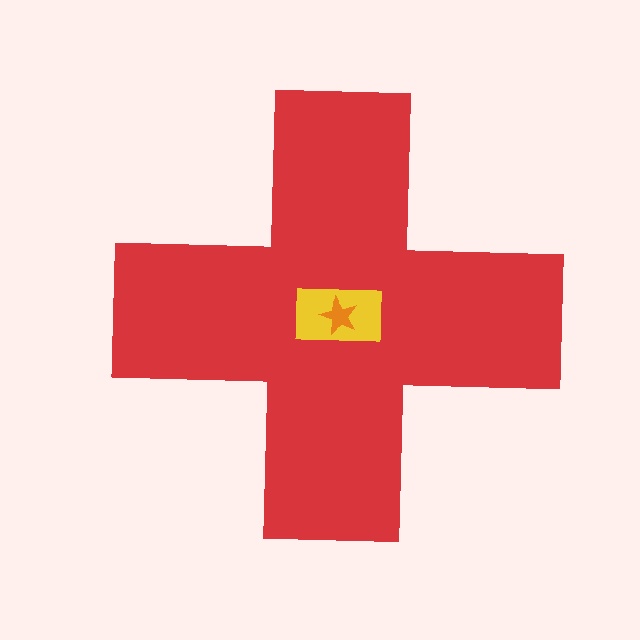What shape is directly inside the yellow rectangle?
The orange star.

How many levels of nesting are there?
3.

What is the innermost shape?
The orange star.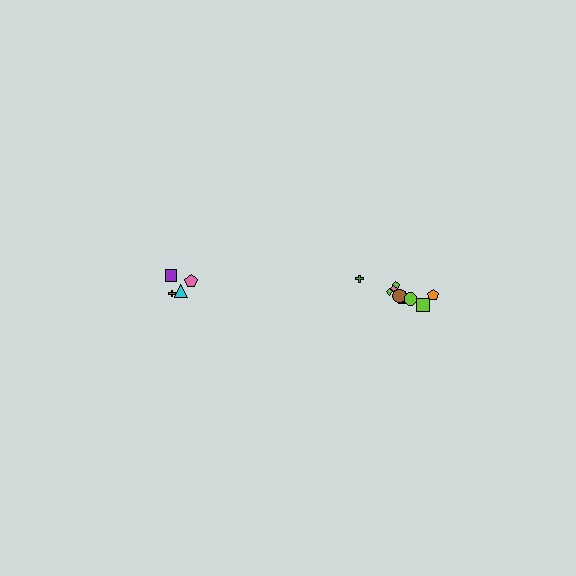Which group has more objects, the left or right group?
The right group.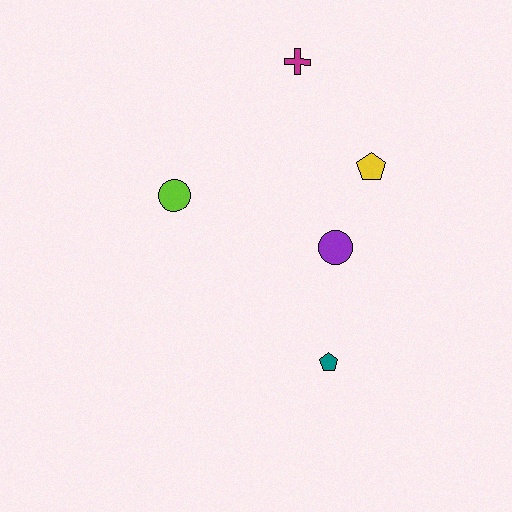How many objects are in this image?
There are 5 objects.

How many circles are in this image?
There are 2 circles.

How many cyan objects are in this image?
There are no cyan objects.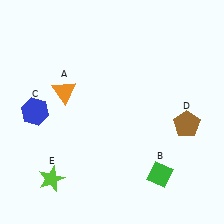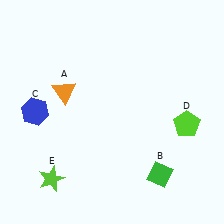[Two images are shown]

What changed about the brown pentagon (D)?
In Image 1, D is brown. In Image 2, it changed to lime.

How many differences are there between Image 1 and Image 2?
There is 1 difference between the two images.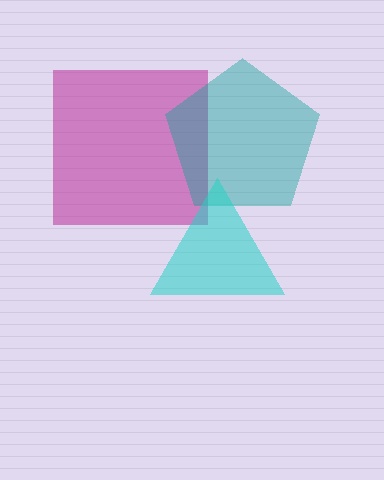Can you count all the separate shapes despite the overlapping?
Yes, there are 3 separate shapes.